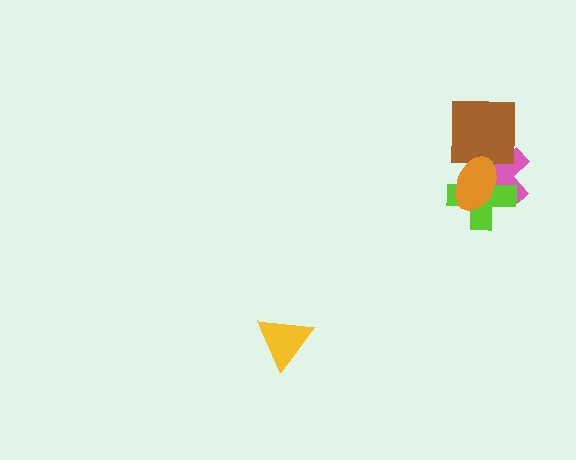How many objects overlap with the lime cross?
2 objects overlap with the lime cross.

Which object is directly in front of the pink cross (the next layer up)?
The brown square is directly in front of the pink cross.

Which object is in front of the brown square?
The orange ellipse is in front of the brown square.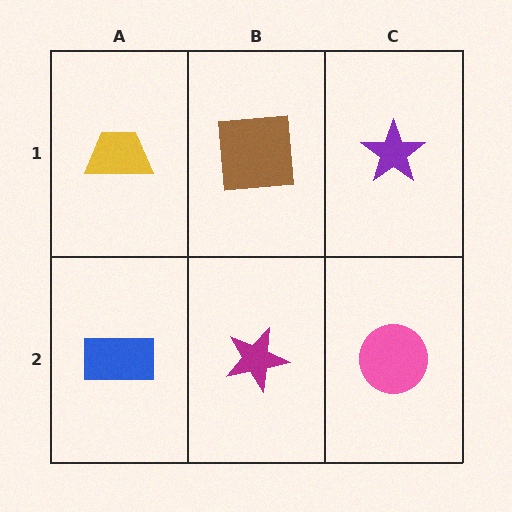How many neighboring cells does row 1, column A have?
2.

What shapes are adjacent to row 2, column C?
A purple star (row 1, column C), a magenta star (row 2, column B).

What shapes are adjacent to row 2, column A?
A yellow trapezoid (row 1, column A), a magenta star (row 2, column B).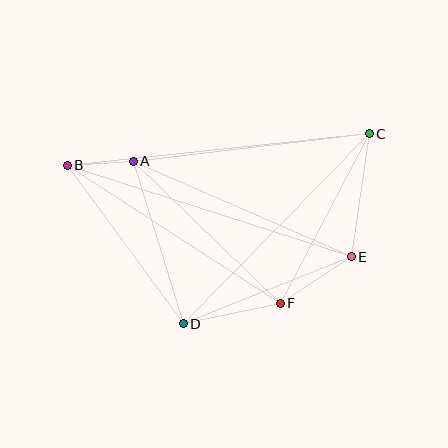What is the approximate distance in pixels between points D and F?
The distance between D and F is approximately 99 pixels.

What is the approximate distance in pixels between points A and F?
The distance between A and F is approximately 205 pixels.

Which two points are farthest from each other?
Points B and C are farthest from each other.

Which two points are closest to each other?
Points A and B are closest to each other.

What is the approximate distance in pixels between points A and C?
The distance between A and C is approximately 237 pixels.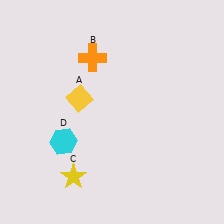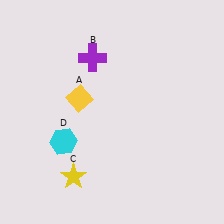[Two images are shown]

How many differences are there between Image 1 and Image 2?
There is 1 difference between the two images.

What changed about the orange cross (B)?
In Image 1, B is orange. In Image 2, it changed to purple.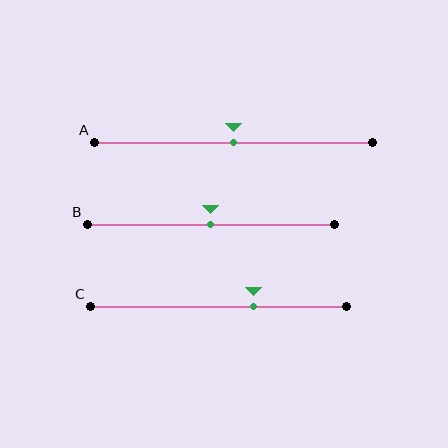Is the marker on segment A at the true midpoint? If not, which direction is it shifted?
Yes, the marker on segment A is at the true midpoint.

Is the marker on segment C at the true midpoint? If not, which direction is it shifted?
No, the marker on segment C is shifted to the right by about 14% of the segment length.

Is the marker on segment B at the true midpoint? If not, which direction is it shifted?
Yes, the marker on segment B is at the true midpoint.